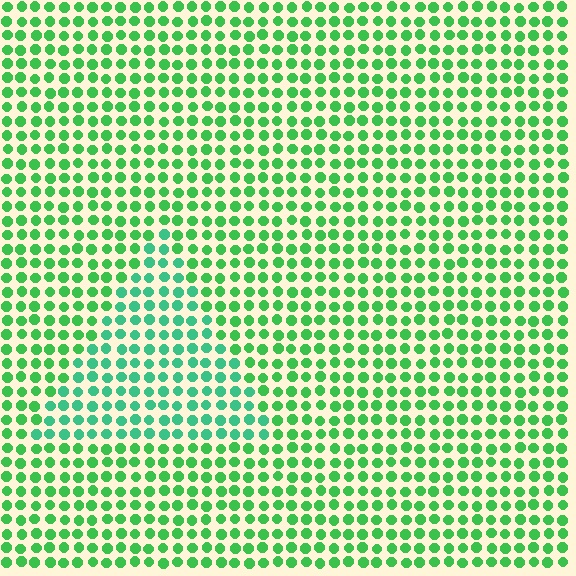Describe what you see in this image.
The image is filled with small green elements in a uniform arrangement. A triangle-shaped region is visible where the elements are tinted to a slightly different hue, forming a subtle color boundary.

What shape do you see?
I see a triangle.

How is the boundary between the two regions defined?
The boundary is defined purely by a slight shift in hue (about 26 degrees). Spacing, size, and orientation are identical on both sides.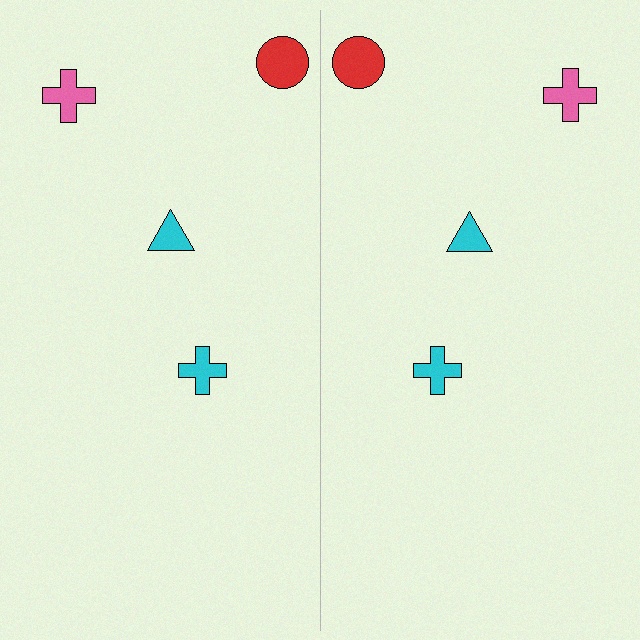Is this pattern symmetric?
Yes, this pattern has bilateral (reflection) symmetry.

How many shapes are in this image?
There are 8 shapes in this image.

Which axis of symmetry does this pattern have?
The pattern has a vertical axis of symmetry running through the center of the image.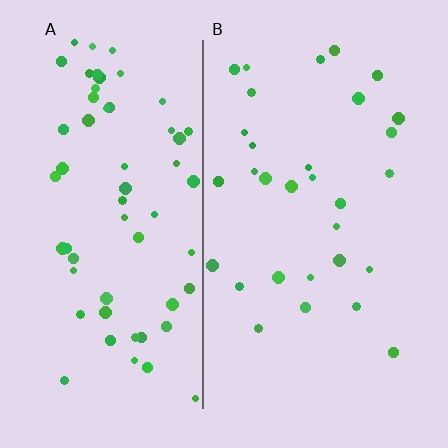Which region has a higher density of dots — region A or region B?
A (the left).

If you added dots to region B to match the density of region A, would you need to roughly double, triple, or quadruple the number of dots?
Approximately double.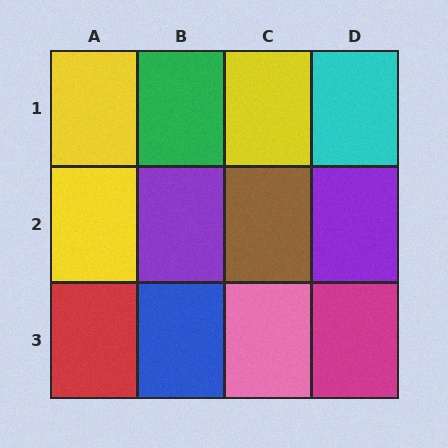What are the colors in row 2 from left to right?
Yellow, purple, brown, purple.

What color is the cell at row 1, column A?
Yellow.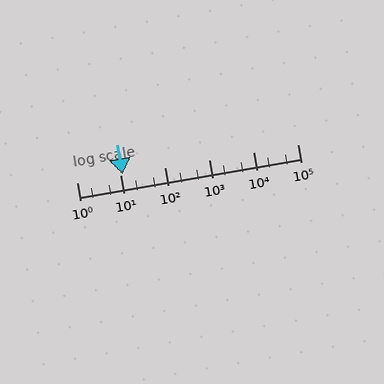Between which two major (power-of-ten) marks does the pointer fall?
The pointer is between 10 and 100.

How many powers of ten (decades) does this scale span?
The scale spans 5 decades, from 1 to 100000.